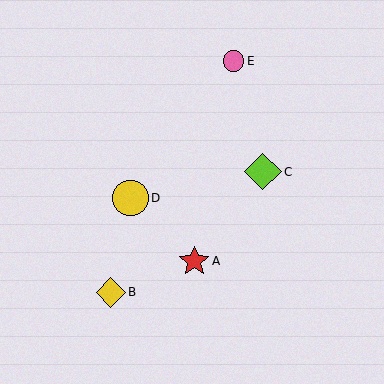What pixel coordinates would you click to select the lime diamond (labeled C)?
Click at (263, 172) to select the lime diamond C.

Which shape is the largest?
The lime diamond (labeled C) is the largest.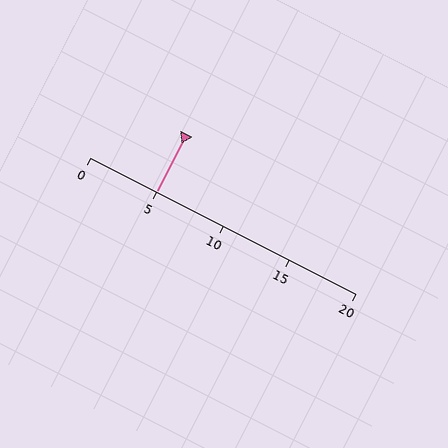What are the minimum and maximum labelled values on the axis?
The axis runs from 0 to 20.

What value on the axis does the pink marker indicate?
The marker indicates approximately 5.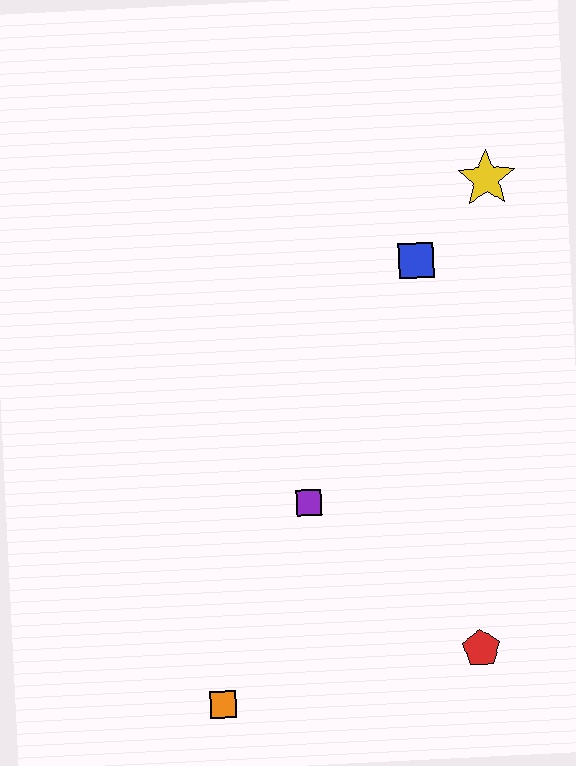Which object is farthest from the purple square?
The yellow star is farthest from the purple square.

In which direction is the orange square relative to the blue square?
The orange square is below the blue square.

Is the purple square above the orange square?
Yes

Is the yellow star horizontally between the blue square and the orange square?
No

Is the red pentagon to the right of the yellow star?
No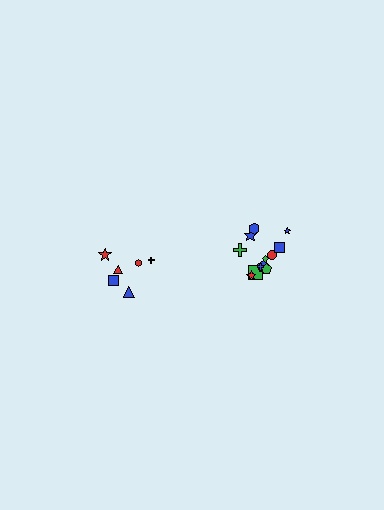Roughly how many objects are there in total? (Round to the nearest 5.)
Roughly 20 objects in total.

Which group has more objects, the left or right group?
The right group.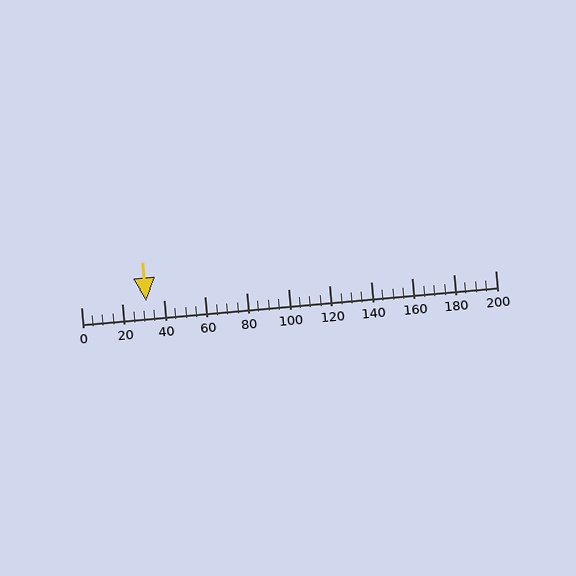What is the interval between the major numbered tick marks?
The major tick marks are spaced 20 units apart.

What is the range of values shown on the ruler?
The ruler shows values from 0 to 200.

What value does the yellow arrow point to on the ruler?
The yellow arrow points to approximately 31.